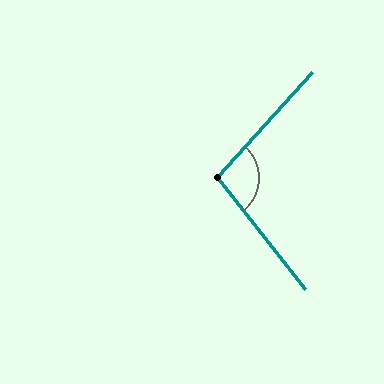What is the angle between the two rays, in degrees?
Approximately 100 degrees.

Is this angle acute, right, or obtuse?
It is obtuse.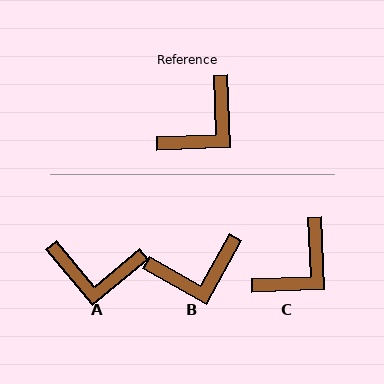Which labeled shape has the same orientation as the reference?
C.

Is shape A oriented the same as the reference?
No, it is off by about 53 degrees.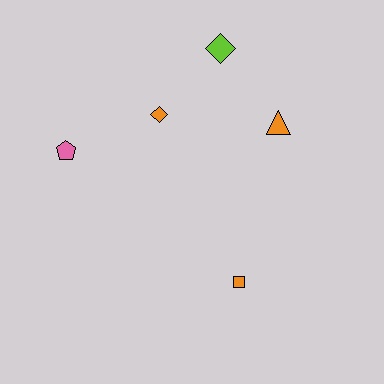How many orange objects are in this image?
There are 3 orange objects.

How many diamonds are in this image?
There are 2 diamonds.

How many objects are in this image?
There are 5 objects.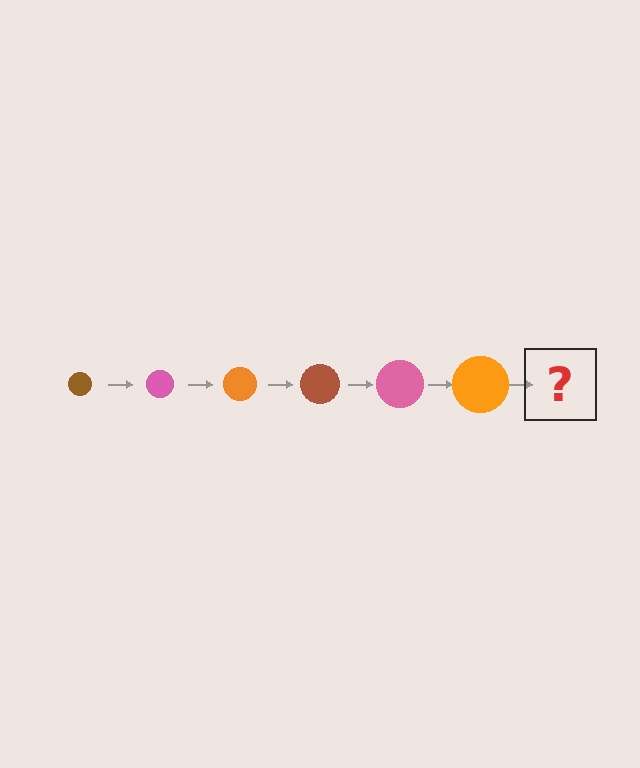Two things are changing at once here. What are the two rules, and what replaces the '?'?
The two rules are that the circle grows larger each step and the color cycles through brown, pink, and orange. The '?' should be a brown circle, larger than the previous one.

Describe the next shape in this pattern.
It should be a brown circle, larger than the previous one.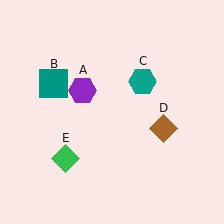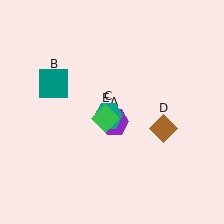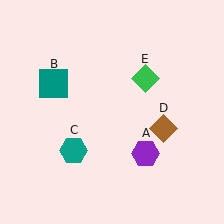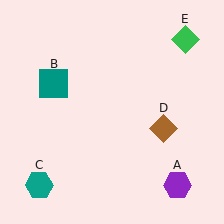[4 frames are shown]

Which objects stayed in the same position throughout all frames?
Teal square (object B) and brown diamond (object D) remained stationary.